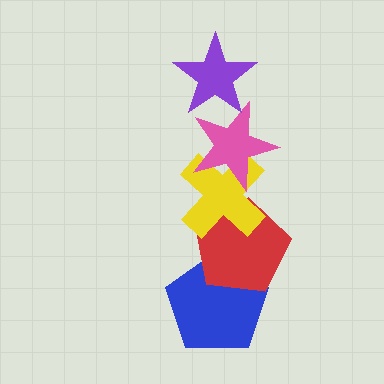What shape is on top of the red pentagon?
The yellow cross is on top of the red pentagon.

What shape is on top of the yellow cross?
The pink star is on top of the yellow cross.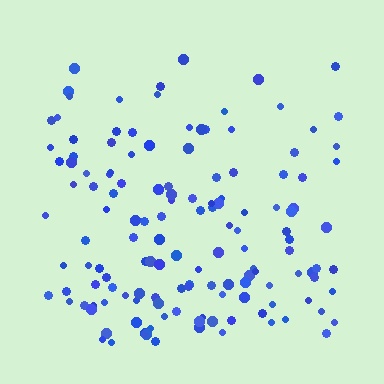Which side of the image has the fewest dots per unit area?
The top.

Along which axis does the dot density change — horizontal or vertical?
Vertical.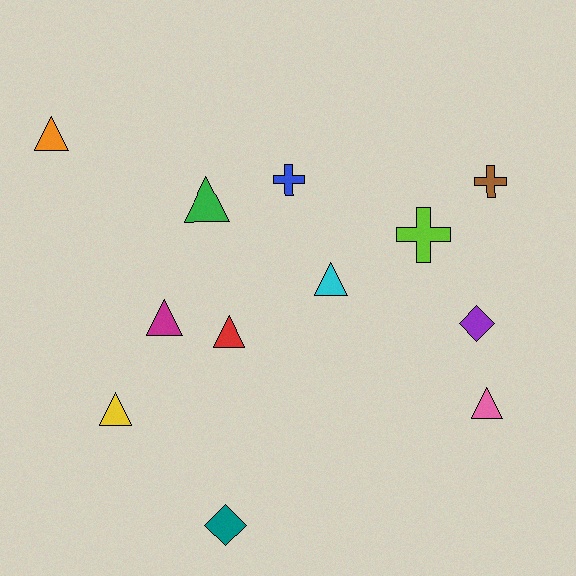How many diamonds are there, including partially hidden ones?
There are 2 diamonds.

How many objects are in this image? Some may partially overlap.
There are 12 objects.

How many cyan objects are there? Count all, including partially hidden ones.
There is 1 cyan object.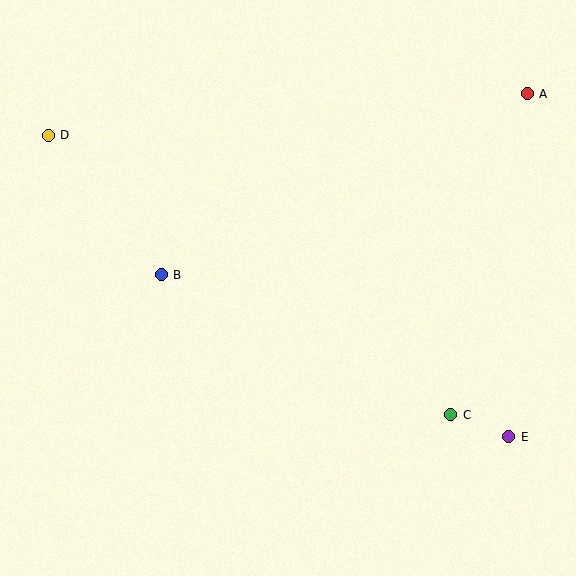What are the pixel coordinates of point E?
Point E is at (509, 437).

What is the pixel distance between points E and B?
The distance between E and B is 383 pixels.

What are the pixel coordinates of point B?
Point B is at (161, 275).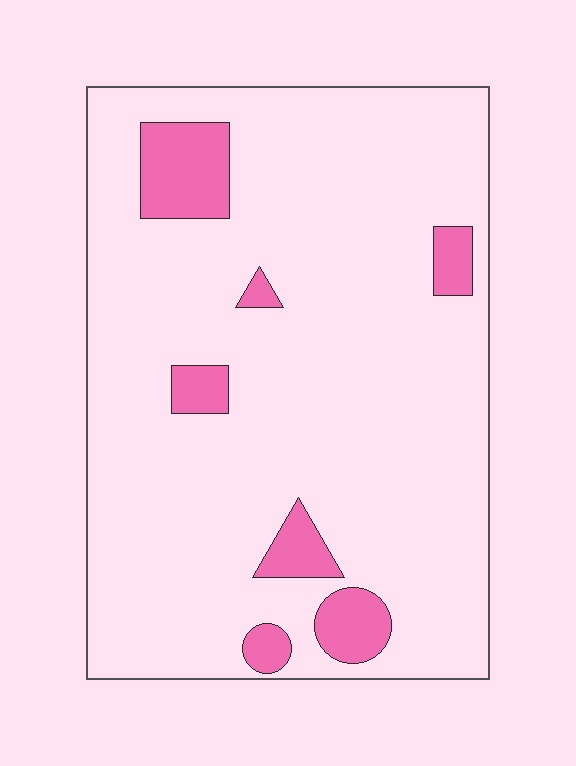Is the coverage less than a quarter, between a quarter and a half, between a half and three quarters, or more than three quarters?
Less than a quarter.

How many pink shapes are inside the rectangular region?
7.